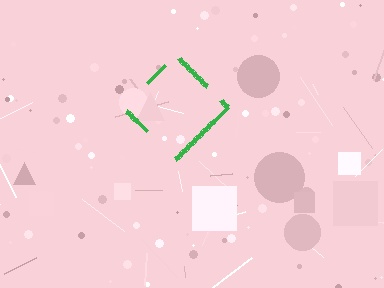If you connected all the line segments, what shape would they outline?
They would outline a diamond.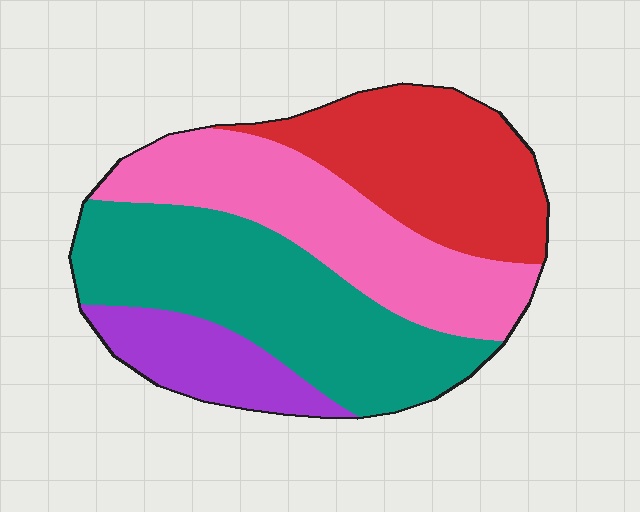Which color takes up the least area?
Purple, at roughly 10%.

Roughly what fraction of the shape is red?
Red takes up about one quarter (1/4) of the shape.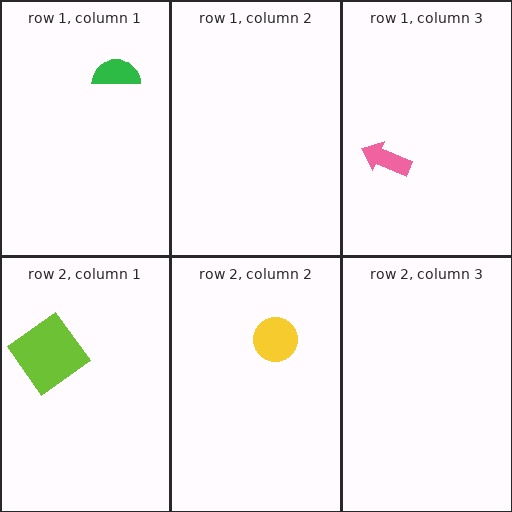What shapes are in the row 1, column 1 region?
The green semicircle.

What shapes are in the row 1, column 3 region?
The pink arrow.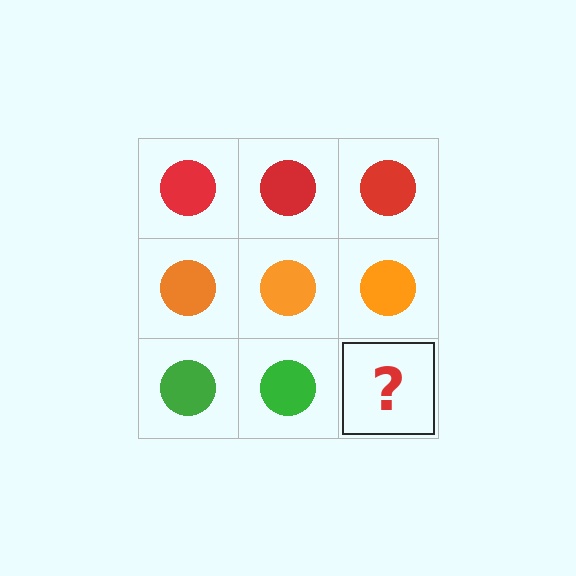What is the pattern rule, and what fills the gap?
The rule is that each row has a consistent color. The gap should be filled with a green circle.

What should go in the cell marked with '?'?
The missing cell should contain a green circle.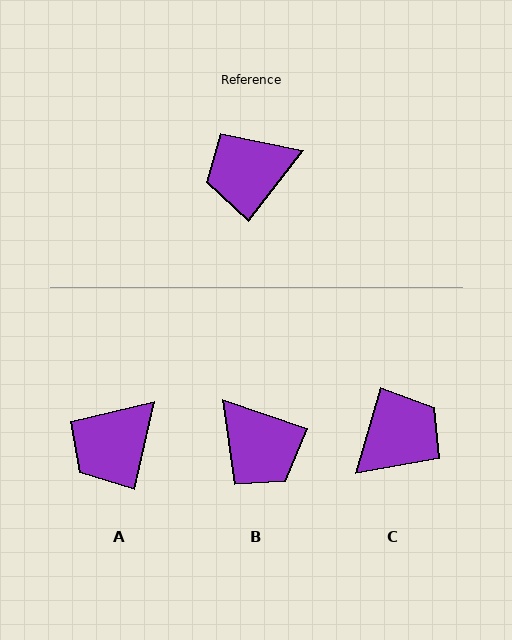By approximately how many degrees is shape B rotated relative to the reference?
Approximately 109 degrees counter-clockwise.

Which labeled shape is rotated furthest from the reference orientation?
C, about 158 degrees away.